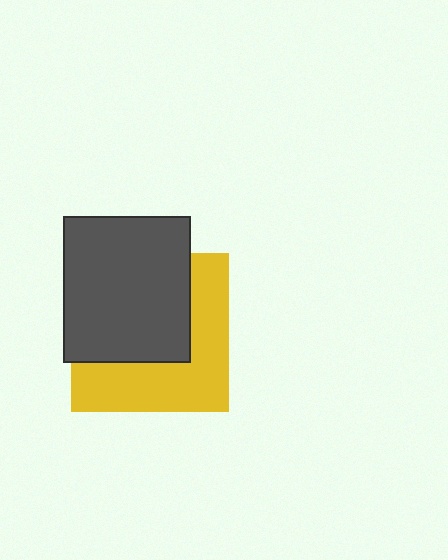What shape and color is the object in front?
The object in front is a dark gray rectangle.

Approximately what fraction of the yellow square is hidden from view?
Roughly 53% of the yellow square is hidden behind the dark gray rectangle.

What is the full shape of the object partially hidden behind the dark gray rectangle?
The partially hidden object is a yellow square.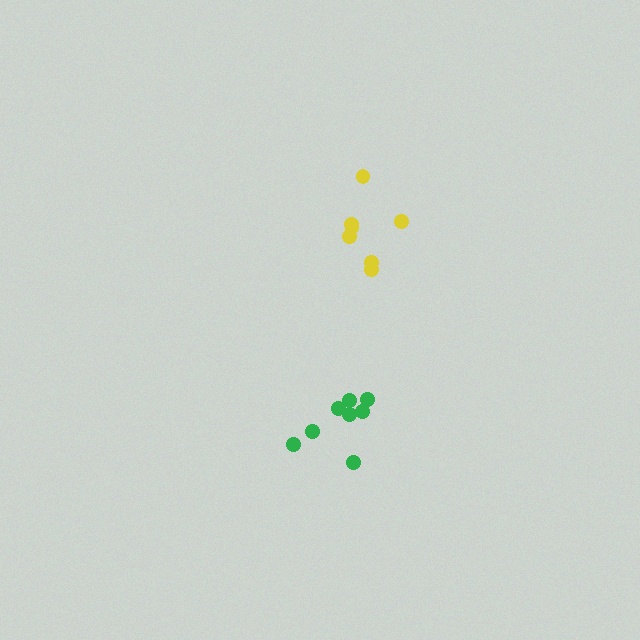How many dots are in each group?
Group 1: 7 dots, Group 2: 8 dots (15 total).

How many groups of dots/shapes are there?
There are 2 groups.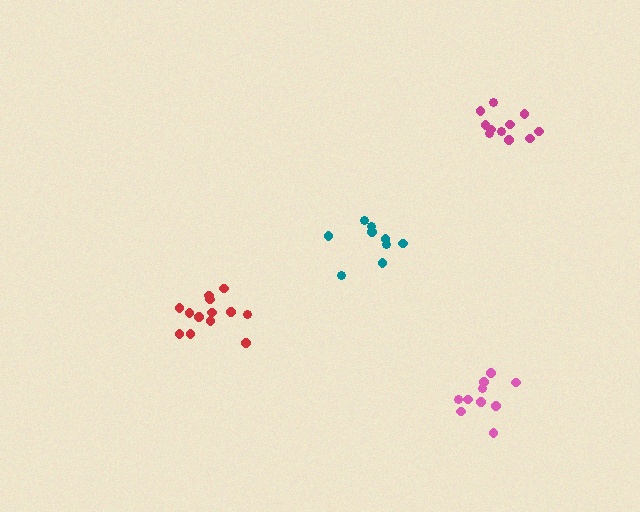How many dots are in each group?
Group 1: 11 dots, Group 2: 13 dots, Group 3: 10 dots, Group 4: 9 dots (43 total).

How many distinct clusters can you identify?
There are 4 distinct clusters.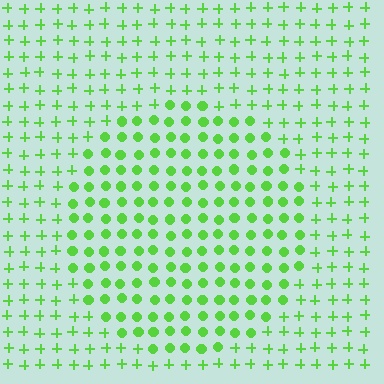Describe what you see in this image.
The image is filled with small lime elements arranged in a uniform grid. A circle-shaped region contains circles, while the surrounding area contains plus signs. The boundary is defined purely by the change in element shape.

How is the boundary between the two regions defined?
The boundary is defined by a change in element shape: circles inside vs. plus signs outside. All elements share the same color and spacing.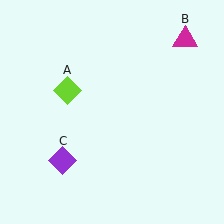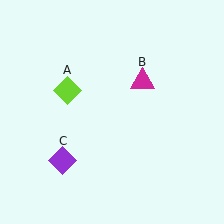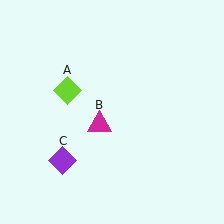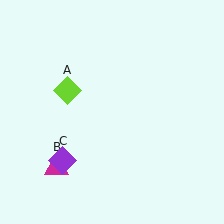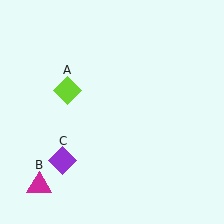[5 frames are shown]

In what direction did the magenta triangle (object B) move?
The magenta triangle (object B) moved down and to the left.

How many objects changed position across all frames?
1 object changed position: magenta triangle (object B).